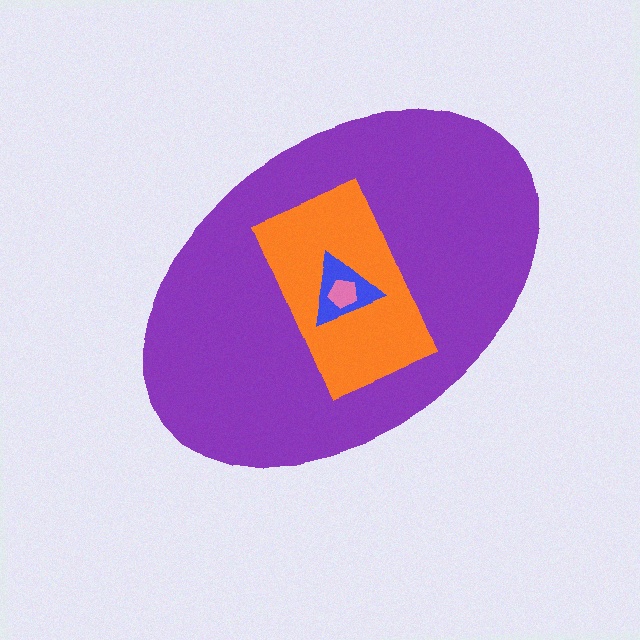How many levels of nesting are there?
4.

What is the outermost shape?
The purple ellipse.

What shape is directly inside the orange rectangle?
The blue triangle.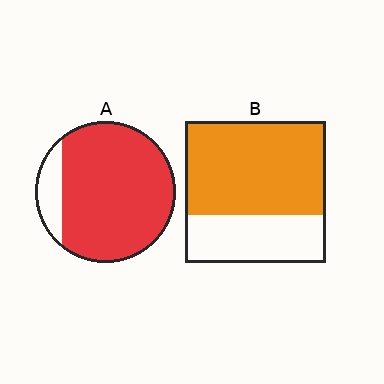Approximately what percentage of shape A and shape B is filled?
A is approximately 85% and B is approximately 65%.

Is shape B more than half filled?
Yes.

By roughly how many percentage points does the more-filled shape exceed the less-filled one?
By roughly 20 percentage points (A over B).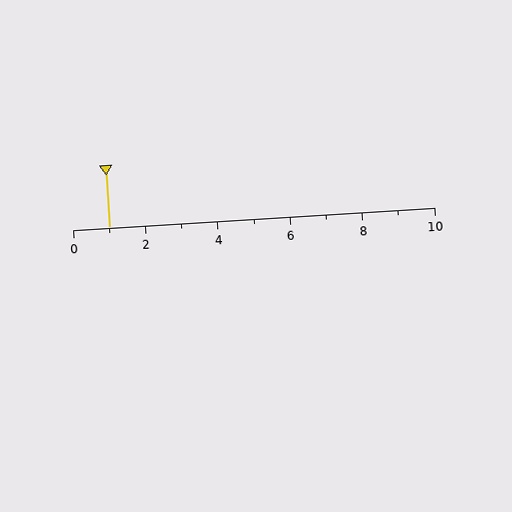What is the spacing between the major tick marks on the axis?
The major ticks are spaced 2 apart.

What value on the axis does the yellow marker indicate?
The marker indicates approximately 1.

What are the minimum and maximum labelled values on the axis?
The axis runs from 0 to 10.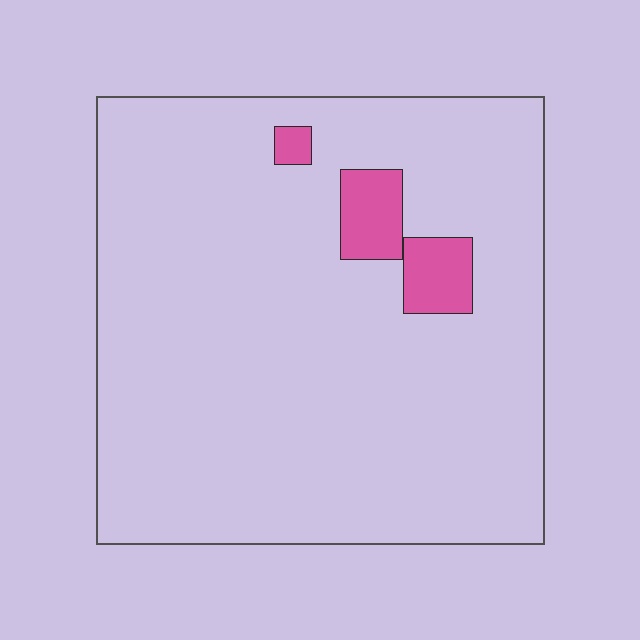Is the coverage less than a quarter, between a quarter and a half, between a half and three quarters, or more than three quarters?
Less than a quarter.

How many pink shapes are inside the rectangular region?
3.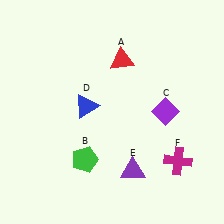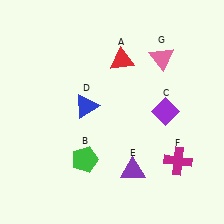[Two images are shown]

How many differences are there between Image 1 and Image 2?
There is 1 difference between the two images.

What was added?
A pink triangle (G) was added in Image 2.